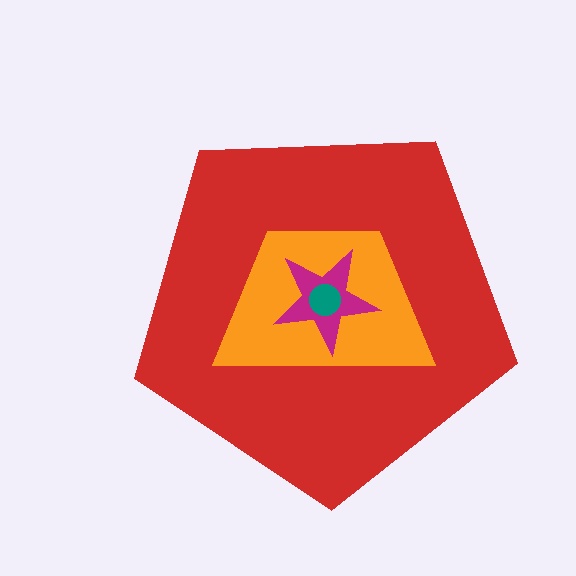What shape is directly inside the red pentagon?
The orange trapezoid.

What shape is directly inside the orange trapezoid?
The magenta star.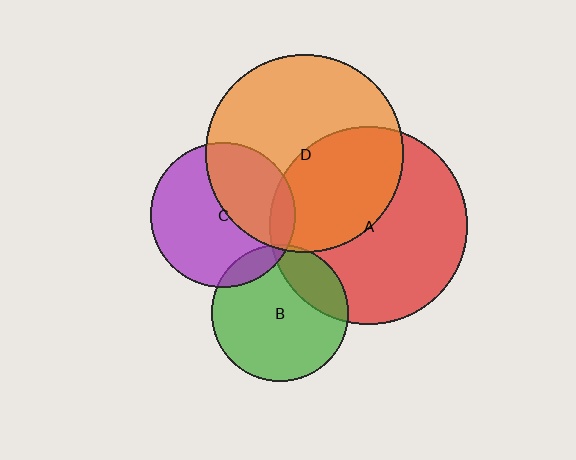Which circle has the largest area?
Circle A (red).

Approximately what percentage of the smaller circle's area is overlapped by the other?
Approximately 20%.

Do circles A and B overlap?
Yes.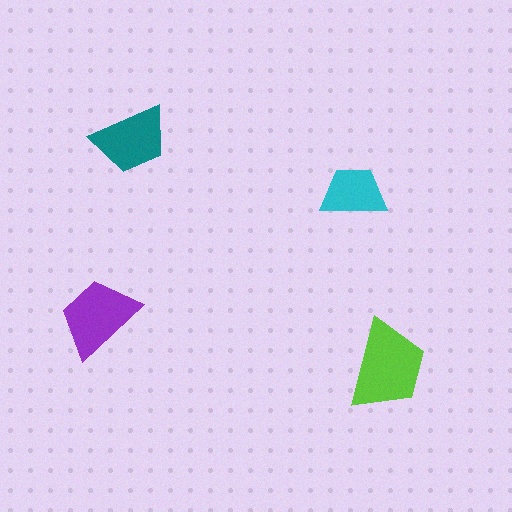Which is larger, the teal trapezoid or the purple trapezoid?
The purple one.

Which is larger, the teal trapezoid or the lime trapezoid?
The lime one.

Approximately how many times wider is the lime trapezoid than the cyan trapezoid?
About 1.5 times wider.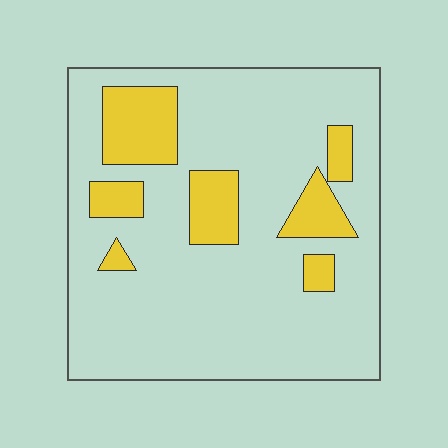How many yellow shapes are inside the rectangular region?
7.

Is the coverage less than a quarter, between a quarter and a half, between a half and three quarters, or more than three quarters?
Less than a quarter.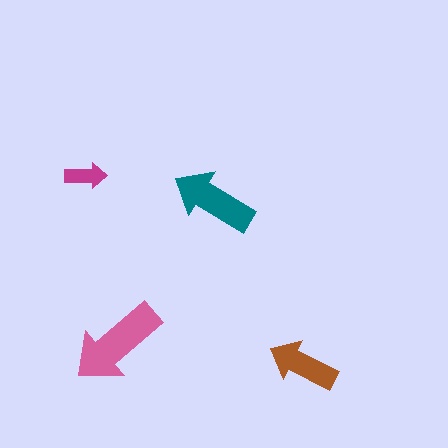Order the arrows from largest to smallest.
the pink one, the teal one, the brown one, the magenta one.